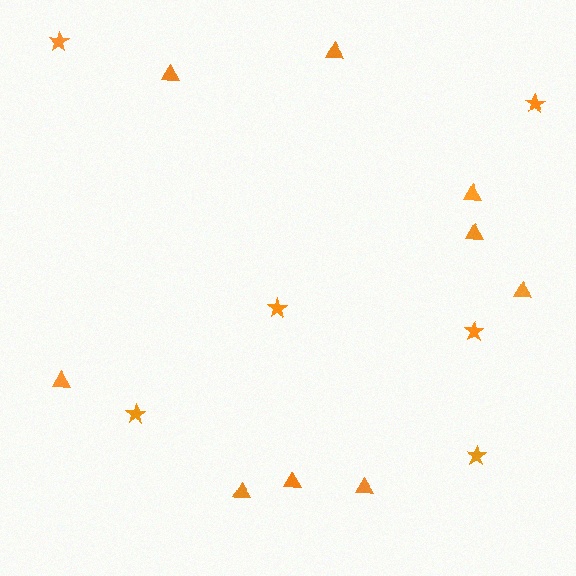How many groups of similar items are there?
There are 2 groups: one group of stars (6) and one group of triangles (9).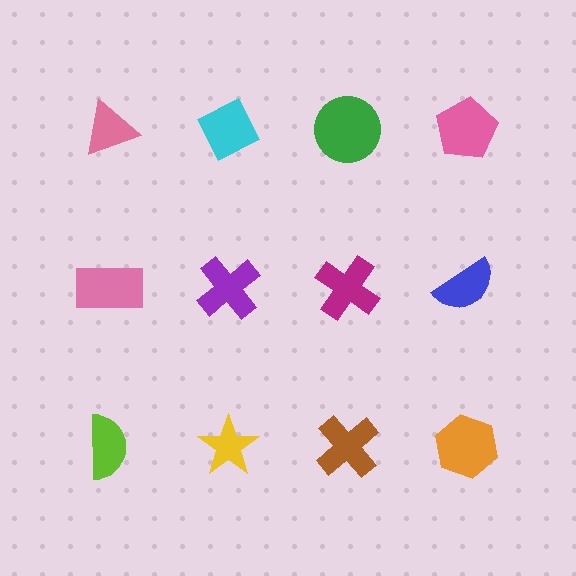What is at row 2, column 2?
A purple cross.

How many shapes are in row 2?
4 shapes.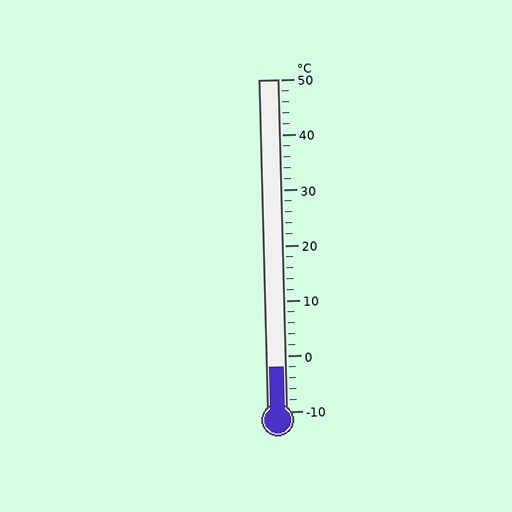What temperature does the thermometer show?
The thermometer shows approximately -2°C.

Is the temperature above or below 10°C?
The temperature is below 10°C.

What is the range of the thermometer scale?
The thermometer scale ranges from -10°C to 50°C.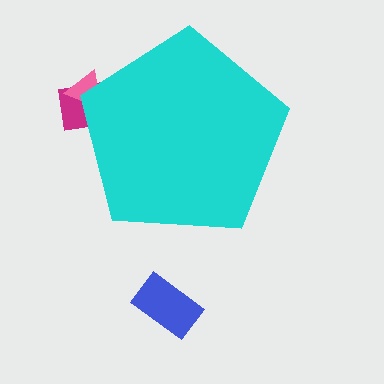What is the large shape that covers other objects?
A cyan pentagon.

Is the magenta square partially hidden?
Yes, the magenta square is partially hidden behind the cyan pentagon.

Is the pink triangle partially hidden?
Yes, the pink triangle is partially hidden behind the cyan pentagon.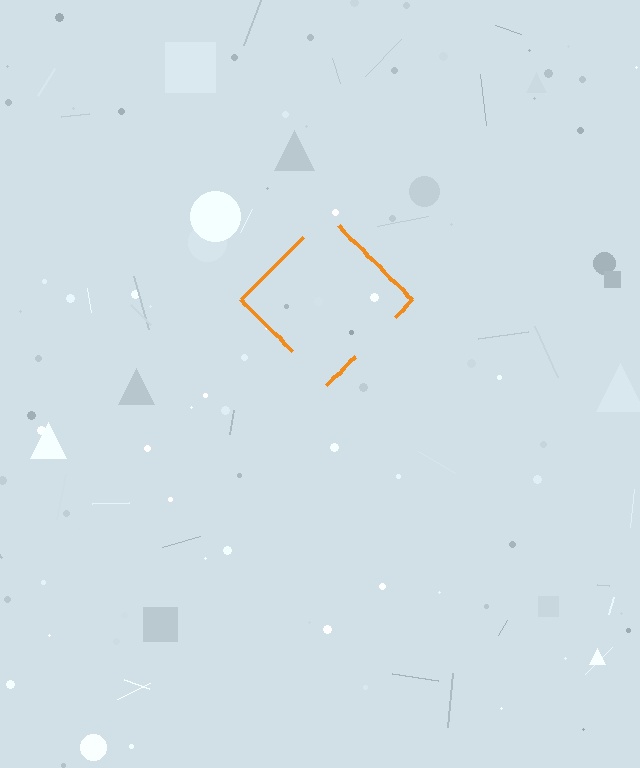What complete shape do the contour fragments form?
The contour fragments form a diamond.